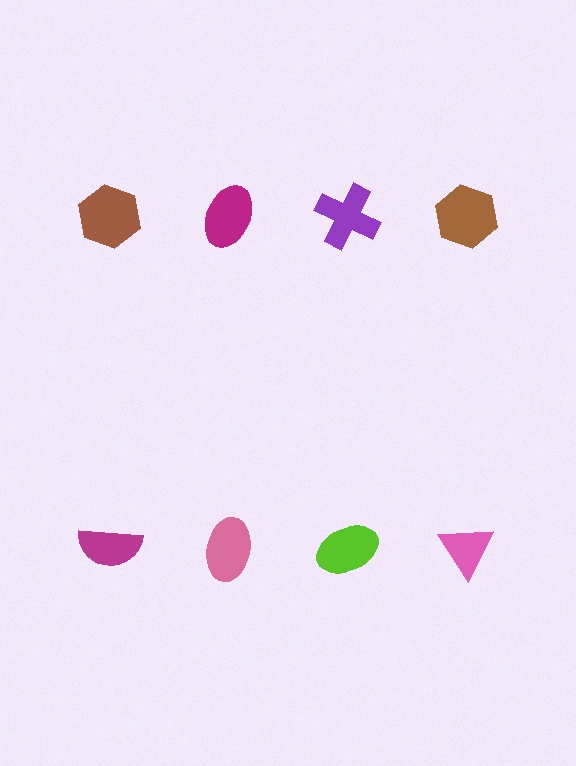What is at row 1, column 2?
A magenta ellipse.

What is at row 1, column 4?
A brown hexagon.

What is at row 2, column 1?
A magenta semicircle.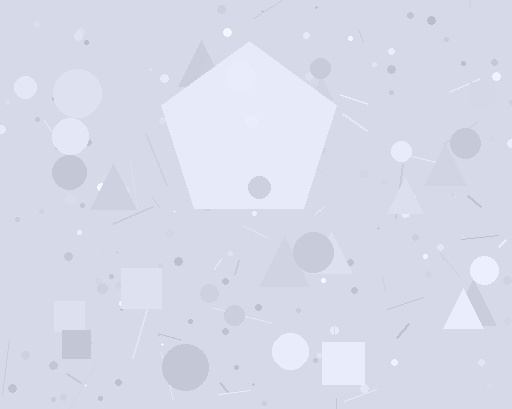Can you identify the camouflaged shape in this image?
The camouflaged shape is a pentagon.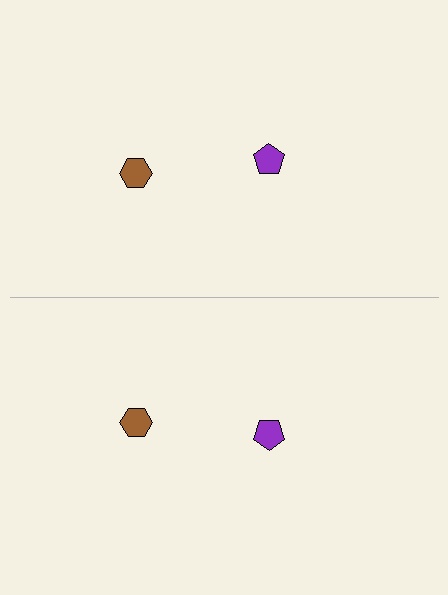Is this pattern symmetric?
Yes, this pattern has bilateral (reflection) symmetry.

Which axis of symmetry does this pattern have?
The pattern has a horizontal axis of symmetry running through the center of the image.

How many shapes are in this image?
There are 4 shapes in this image.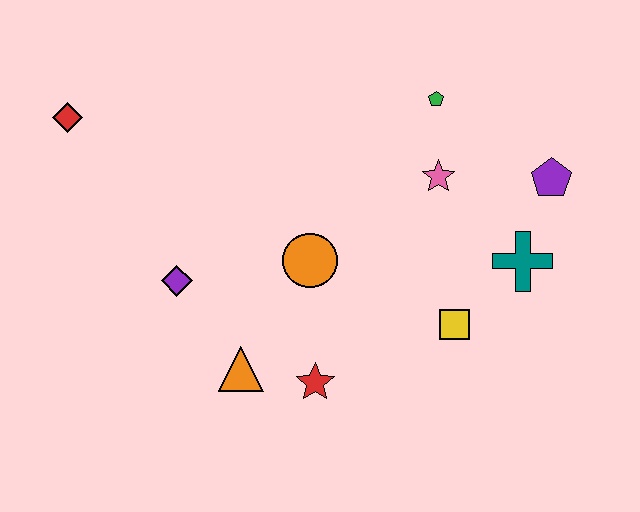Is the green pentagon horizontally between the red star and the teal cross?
Yes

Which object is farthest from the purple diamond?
The purple pentagon is farthest from the purple diamond.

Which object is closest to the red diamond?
The purple diamond is closest to the red diamond.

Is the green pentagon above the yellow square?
Yes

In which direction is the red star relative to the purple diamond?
The red star is to the right of the purple diamond.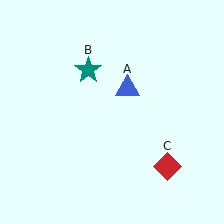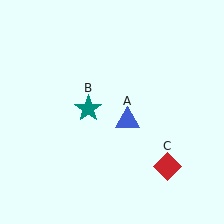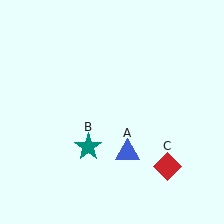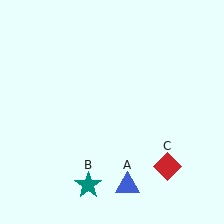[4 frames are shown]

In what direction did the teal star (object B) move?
The teal star (object B) moved down.